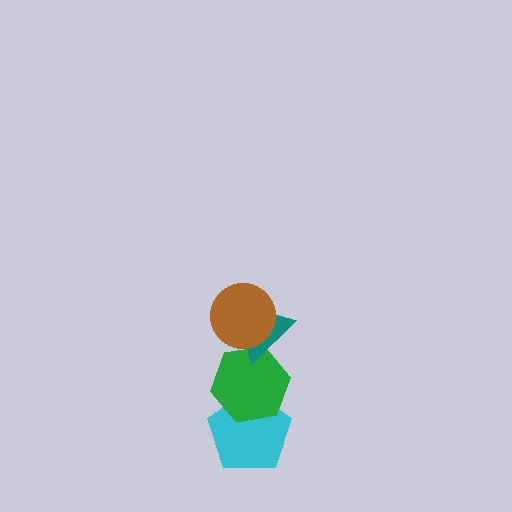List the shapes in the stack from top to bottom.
From top to bottom: the brown circle, the teal triangle, the green hexagon, the cyan pentagon.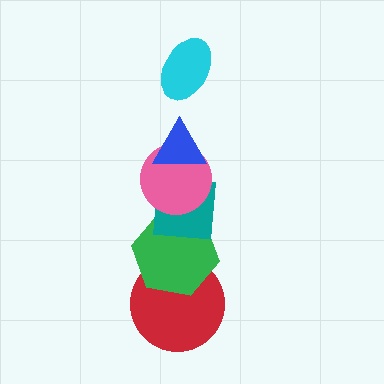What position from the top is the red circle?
The red circle is 6th from the top.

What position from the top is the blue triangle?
The blue triangle is 2nd from the top.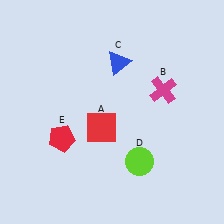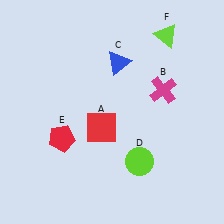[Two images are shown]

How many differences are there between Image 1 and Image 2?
There is 1 difference between the two images.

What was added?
A lime triangle (F) was added in Image 2.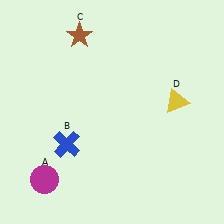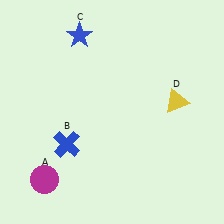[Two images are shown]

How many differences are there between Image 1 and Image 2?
There is 1 difference between the two images.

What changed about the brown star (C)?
In Image 1, C is brown. In Image 2, it changed to blue.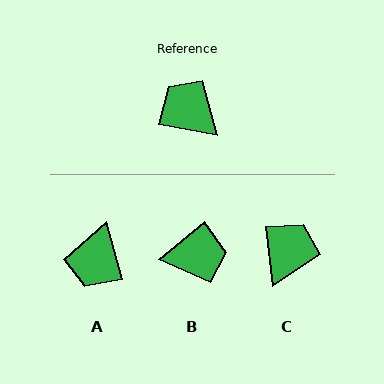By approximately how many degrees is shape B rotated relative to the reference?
Approximately 129 degrees clockwise.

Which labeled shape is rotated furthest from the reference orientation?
B, about 129 degrees away.